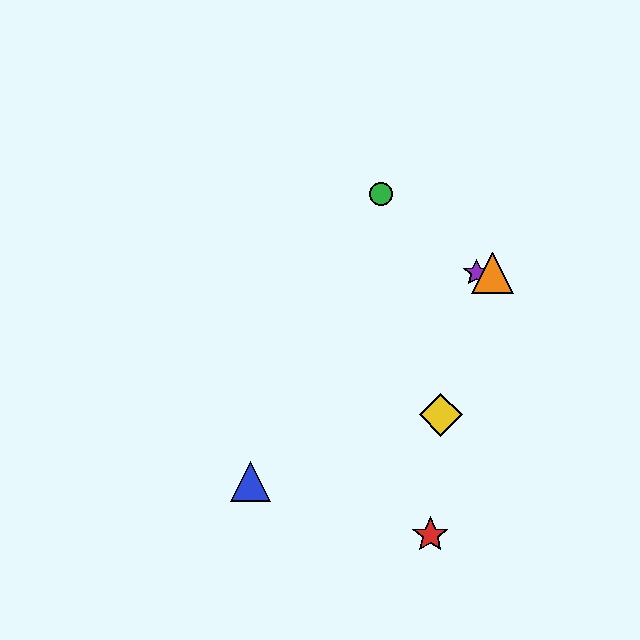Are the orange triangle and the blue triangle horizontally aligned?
No, the orange triangle is at y≈273 and the blue triangle is at y≈482.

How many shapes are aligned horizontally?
2 shapes (the purple star, the orange triangle) are aligned horizontally.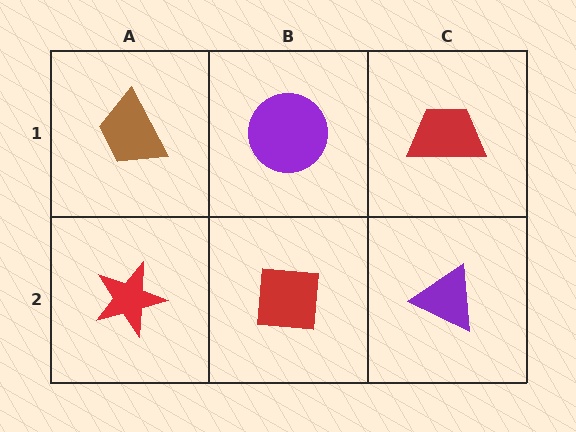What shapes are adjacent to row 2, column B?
A purple circle (row 1, column B), a red star (row 2, column A), a purple triangle (row 2, column C).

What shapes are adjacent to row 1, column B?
A red square (row 2, column B), a brown trapezoid (row 1, column A), a red trapezoid (row 1, column C).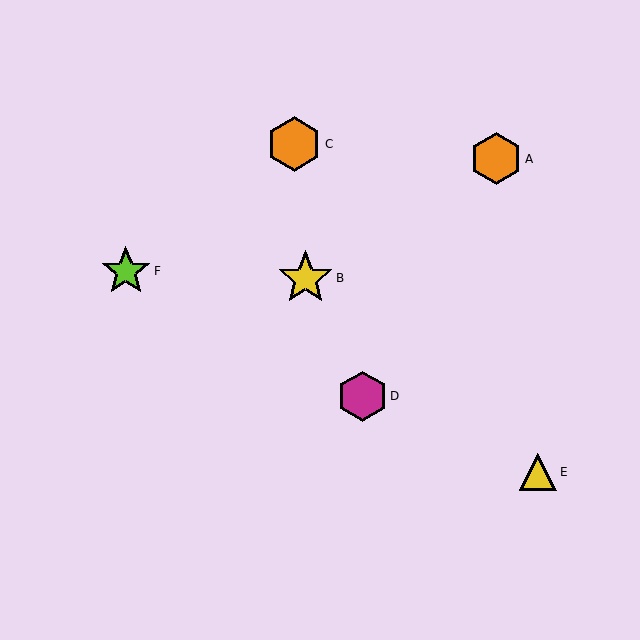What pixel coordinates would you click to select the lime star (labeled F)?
Click at (126, 271) to select the lime star F.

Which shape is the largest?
The yellow star (labeled B) is the largest.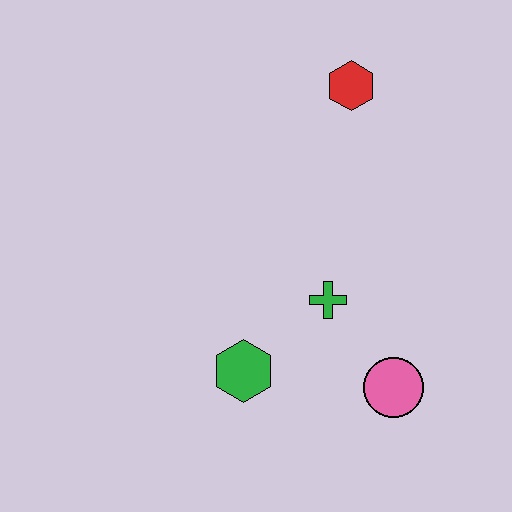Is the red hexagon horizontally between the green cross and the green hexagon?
No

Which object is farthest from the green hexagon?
The red hexagon is farthest from the green hexagon.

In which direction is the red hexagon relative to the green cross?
The red hexagon is above the green cross.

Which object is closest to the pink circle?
The green cross is closest to the pink circle.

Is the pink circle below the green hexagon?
Yes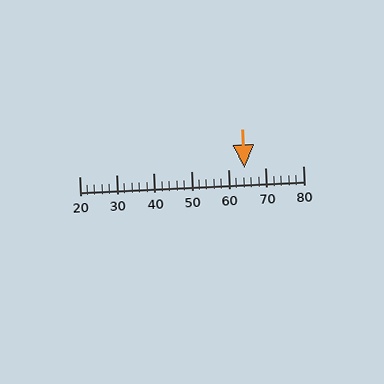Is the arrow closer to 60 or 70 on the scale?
The arrow is closer to 60.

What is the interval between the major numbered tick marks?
The major tick marks are spaced 10 units apart.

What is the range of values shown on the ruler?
The ruler shows values from 20 to 80.